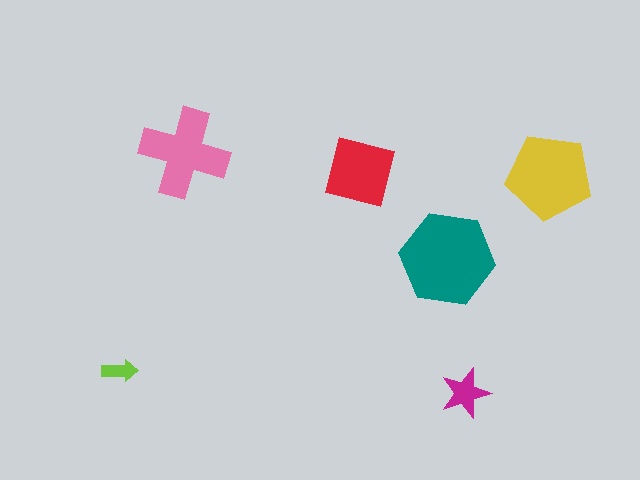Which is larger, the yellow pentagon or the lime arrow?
The yellow pentagon.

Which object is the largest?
The teal hexagon.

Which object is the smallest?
The lime arrow.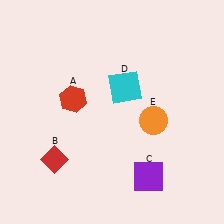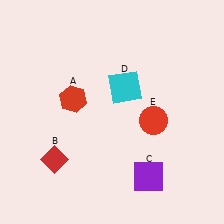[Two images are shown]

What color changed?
The circle (E) changed from orange in Image 1 to red in Image 2.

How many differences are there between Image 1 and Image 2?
There is 1 difference between the two images.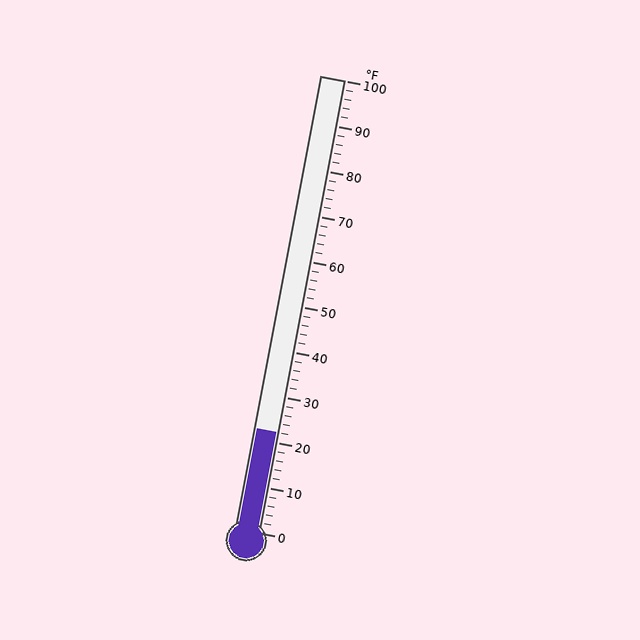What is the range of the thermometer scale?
The thermometer scale ranges from 0°F to 100°F.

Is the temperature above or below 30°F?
The temperature is below 30°F.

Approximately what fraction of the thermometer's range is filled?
The thermometer is filled to approximately 20% of its range.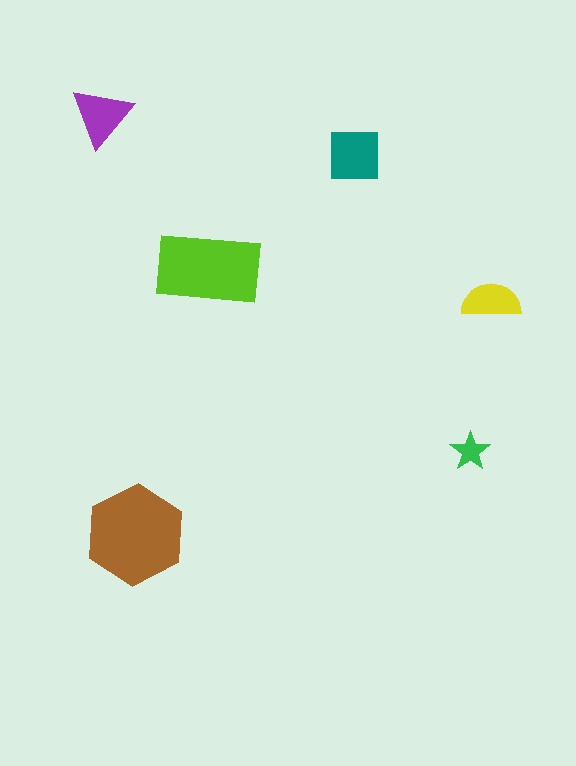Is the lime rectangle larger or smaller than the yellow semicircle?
Larger.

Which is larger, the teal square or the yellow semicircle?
The teal square.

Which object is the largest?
The brown hexagon.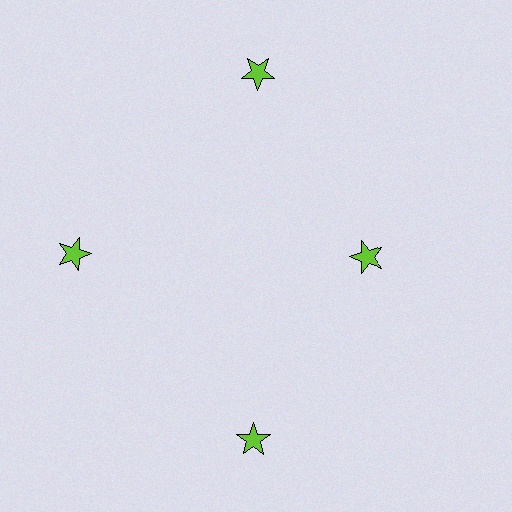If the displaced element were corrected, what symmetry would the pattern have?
It would have 4-fold rotational symmetry — the pattern would map onto itself every 90 degrees.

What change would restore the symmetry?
The symmetry would be restored by moving it outward, back onto the ring so that all 4 stars sit at equal angles and equal distance from the center.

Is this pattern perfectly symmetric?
No. The 4 lime stars are arranged in a ring, but one element near the 3 o'clock position is pulled inward toward the center, breaking the 4-fold rotational symmetry.